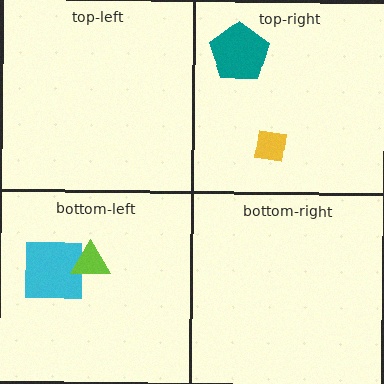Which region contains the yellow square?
The top-right region.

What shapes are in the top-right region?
The yellow square, the teal pentagon.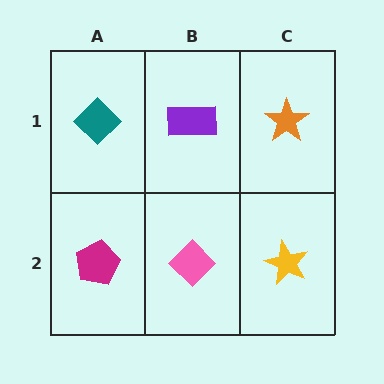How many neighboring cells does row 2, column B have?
3.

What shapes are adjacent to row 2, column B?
A purple rectangle (row 1, column B), a magenta pentagon (row 2, column A), a yellow star (row 2, column C).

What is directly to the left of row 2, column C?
A pink diamond.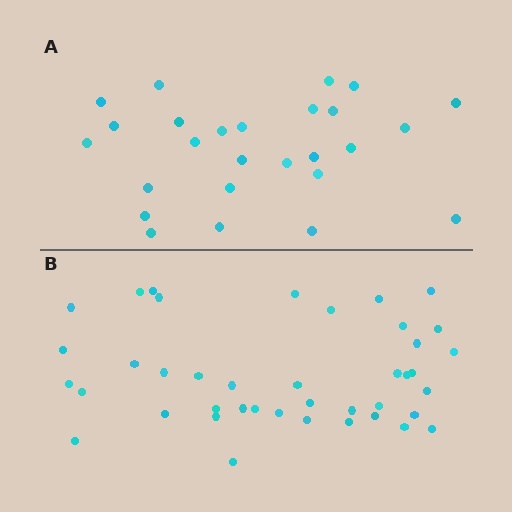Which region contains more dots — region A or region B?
Region B (the bottom region) has more dots.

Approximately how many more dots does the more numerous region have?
Region B has approximately 15 more dots than region A.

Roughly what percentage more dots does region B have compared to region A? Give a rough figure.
About 60% more.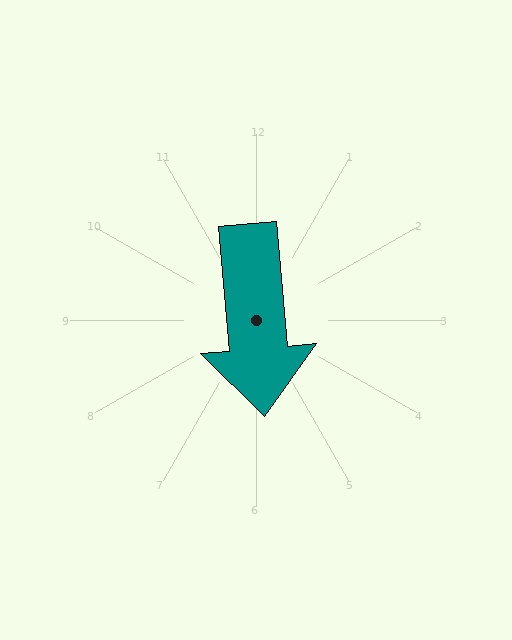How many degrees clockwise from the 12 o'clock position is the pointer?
Approximately 175 degrees.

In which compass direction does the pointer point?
South.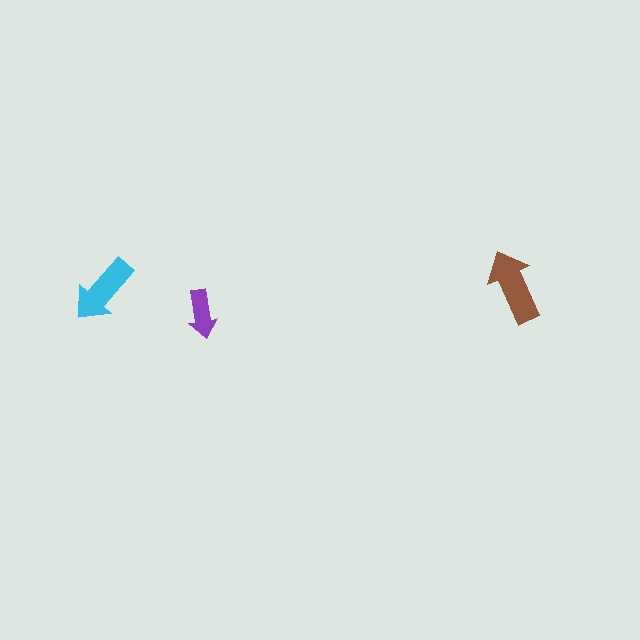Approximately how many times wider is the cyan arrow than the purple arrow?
About 1.5 times wider.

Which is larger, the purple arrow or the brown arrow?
The brown one.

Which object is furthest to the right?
The brown arrow is rightmost.